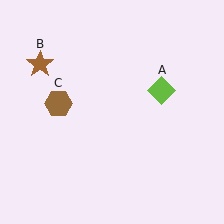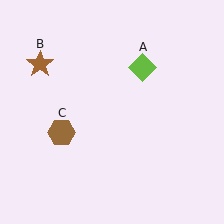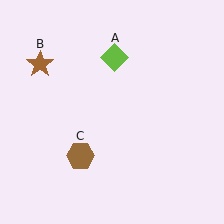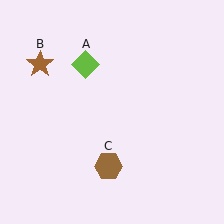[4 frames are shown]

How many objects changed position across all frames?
2 objects changed position: lime diamond (object A), brown hexagon (object C).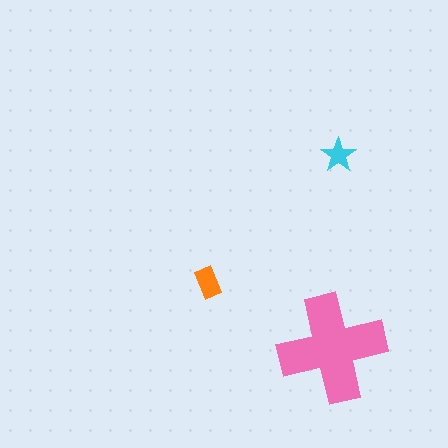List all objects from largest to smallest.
The pink cross, the orange rectangle, the cyan star.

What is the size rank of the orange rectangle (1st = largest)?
2nd.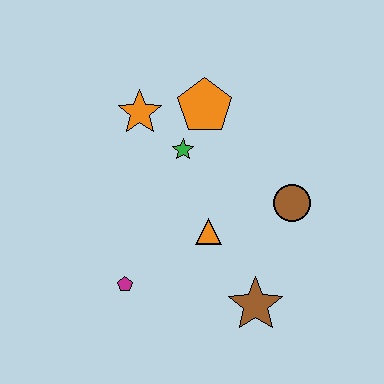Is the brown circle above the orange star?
No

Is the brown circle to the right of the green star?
Yes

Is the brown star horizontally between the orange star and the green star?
No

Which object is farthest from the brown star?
The orange star is farthest from the brown star.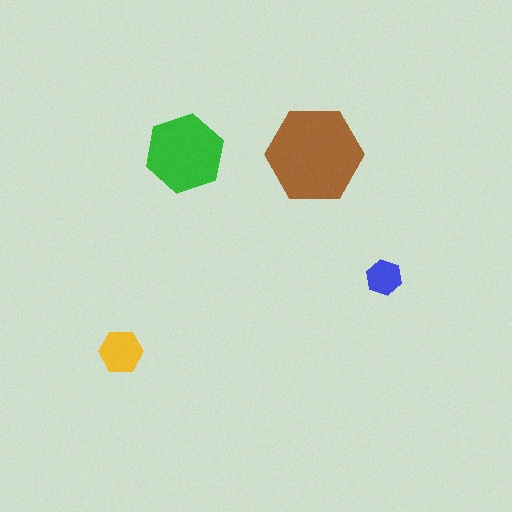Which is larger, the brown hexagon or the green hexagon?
The brown one.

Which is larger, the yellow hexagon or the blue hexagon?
The yellow one.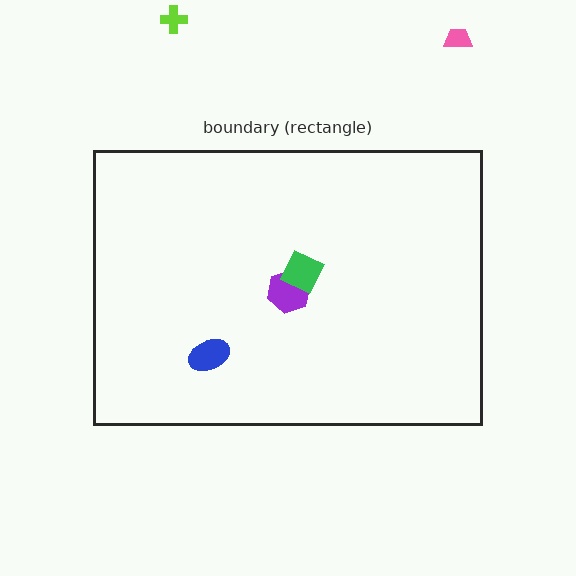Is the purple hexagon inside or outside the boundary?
Inside.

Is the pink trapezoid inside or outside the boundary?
Outside.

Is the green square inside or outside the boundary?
Inside.